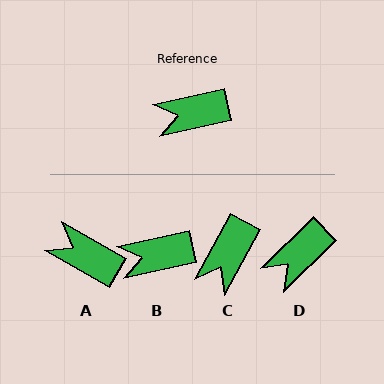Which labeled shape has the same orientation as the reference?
B.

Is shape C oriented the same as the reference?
No, it is off by about 49 degrees.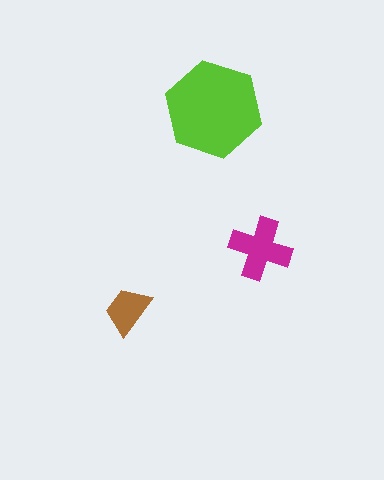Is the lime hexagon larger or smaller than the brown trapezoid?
Larger.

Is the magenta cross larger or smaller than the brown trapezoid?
Larger.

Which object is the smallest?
The brown trapezoid.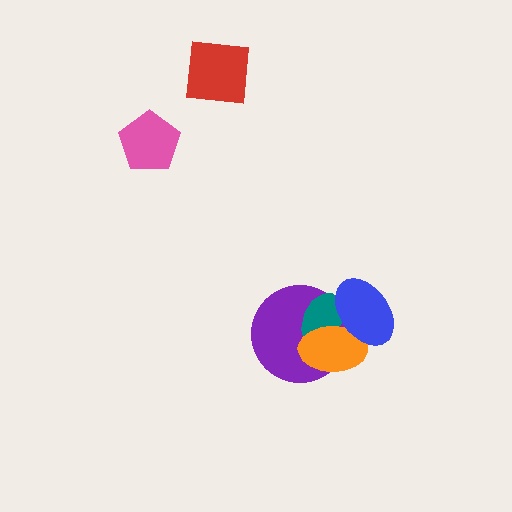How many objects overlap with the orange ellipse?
3 objects overlap with the orange ellipse.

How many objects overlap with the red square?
0 objects overlap with the red square.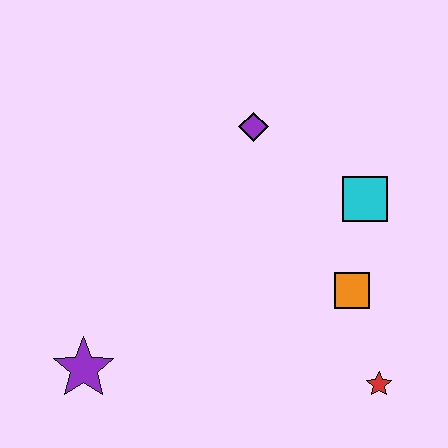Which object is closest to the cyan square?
The orange square is closest to the cyan square.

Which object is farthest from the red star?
The purple star is farthest from the red star.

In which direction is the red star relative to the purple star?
The red star is to the right of the purple star.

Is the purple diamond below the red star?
No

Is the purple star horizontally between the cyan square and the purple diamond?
No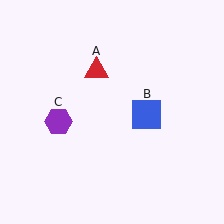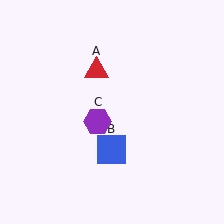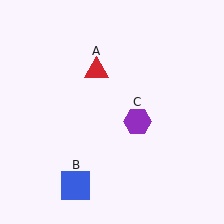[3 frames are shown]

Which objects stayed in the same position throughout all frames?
Red triangle (object A) remained stationary.